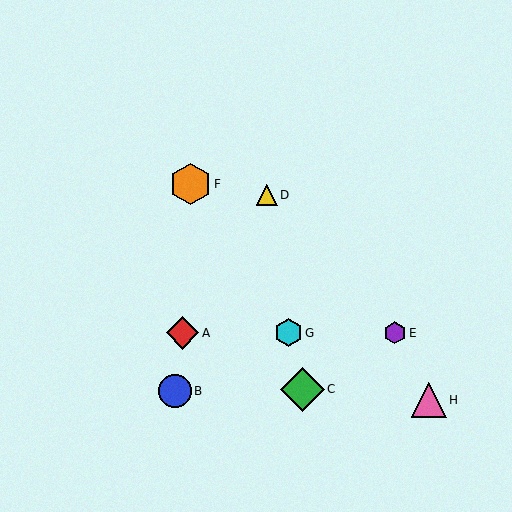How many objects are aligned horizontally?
3 objects (A, E, G) are aligned horizontally.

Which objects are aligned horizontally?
Objects A, E, G are aligned horizontally.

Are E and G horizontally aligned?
Yes, both are at y≈333.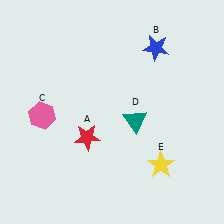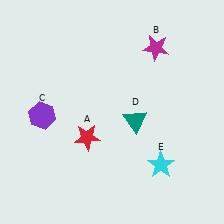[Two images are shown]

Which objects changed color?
B changed from blue to magenta. C changed from pink to purple. E changed from yellow to cyan.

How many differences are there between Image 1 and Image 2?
There are 3 differences between the two images.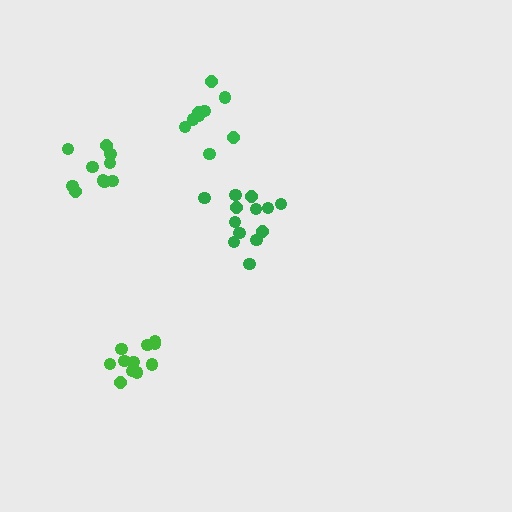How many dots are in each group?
Group 1: 9 dots, Group 2: 10 dots, Group 3: 13 dots, Group 4: 11 dots (43 total).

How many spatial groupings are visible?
There are 4 spatial groupings.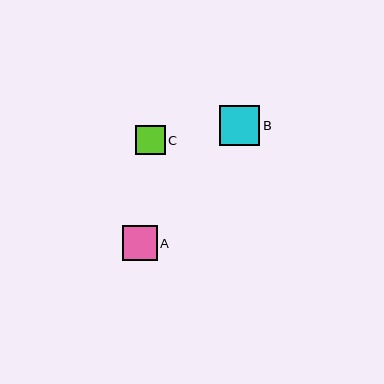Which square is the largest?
Square B is the largest with a size of approximately 40 pixels.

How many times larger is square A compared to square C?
Square A is approximately 1.2 times the size of square C.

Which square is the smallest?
Square C is the smallest with a size of approximately 29 pixels.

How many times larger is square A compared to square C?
Square A is approximately 1.2 times the size of square C.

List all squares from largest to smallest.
From largest to smallest: B, A, C.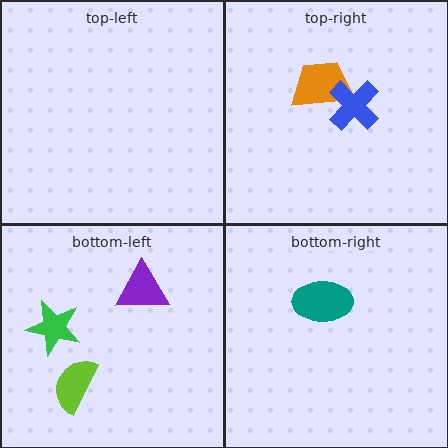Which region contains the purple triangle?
The bottom-left region.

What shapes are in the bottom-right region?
The teal ellipse.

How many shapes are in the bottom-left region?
3.